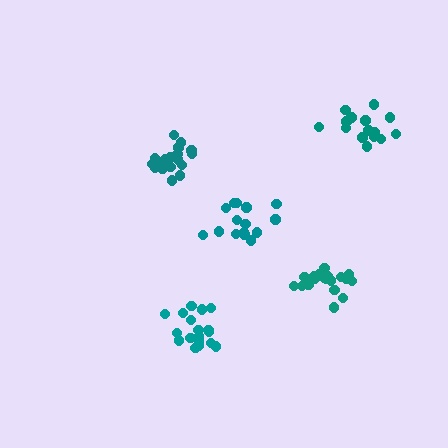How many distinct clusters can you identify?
There are 5 distinct clusters.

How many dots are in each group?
Group 1: 18 dots, Group 2: 15 dots, Group 3: 15 dots, Group 4: 20 dots, Group 5: 19 dots (87 total).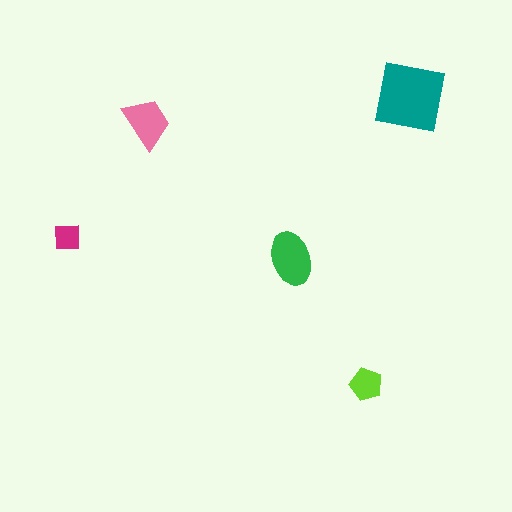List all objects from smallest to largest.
The magenta square, the lime pentagon, the pink trapezoid, the green ellipse, the teal square.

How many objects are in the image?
There are 5 objects in the image.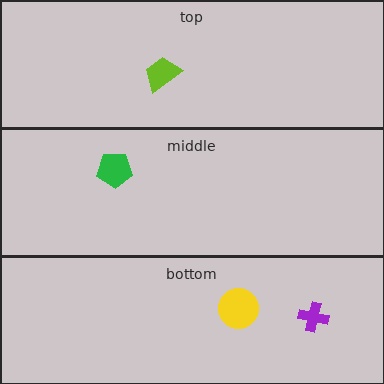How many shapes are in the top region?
1.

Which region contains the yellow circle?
The bottom region.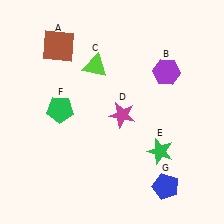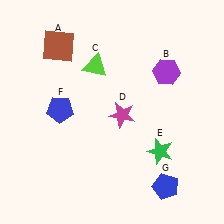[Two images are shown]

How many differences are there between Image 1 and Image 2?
There is 1 difference between the two images.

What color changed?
The pentagon (F) changed from green in Image 1 to blue in Image 2.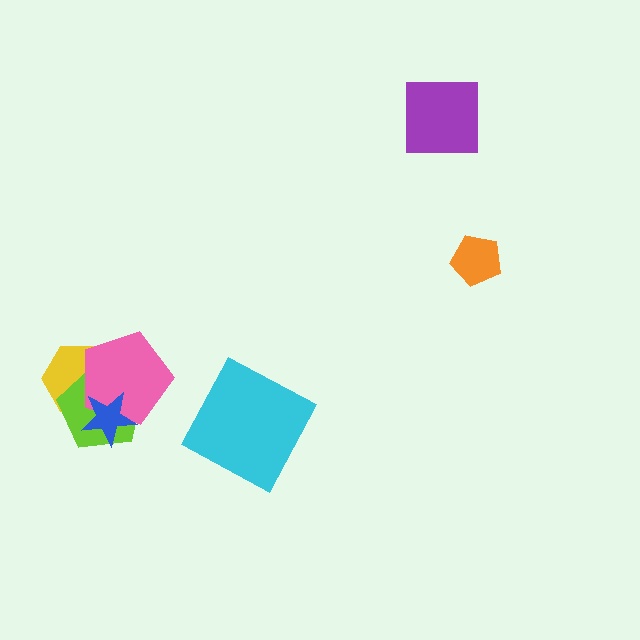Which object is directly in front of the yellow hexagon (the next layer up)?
The lime pentagon is directly in front of the yellow hexagon.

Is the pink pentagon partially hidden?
Yes, it is partially covered by another shape.